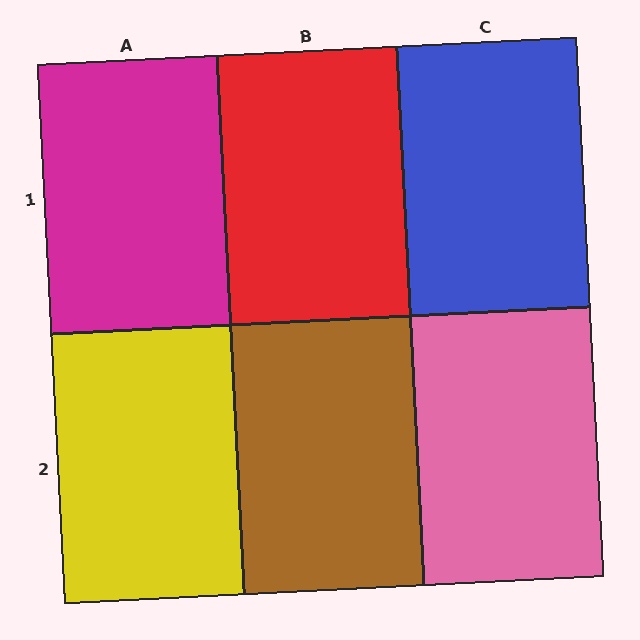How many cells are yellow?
1 cell is yellow.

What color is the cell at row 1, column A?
Magenta.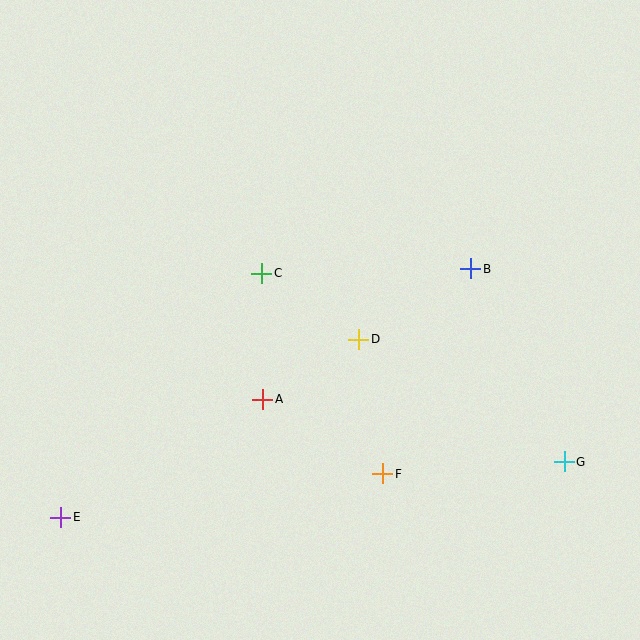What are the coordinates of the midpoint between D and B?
The midpoint between D and B is at (415, 304).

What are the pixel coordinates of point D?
Point D is at (359, 339).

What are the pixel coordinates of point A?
Point A is at (263, 399).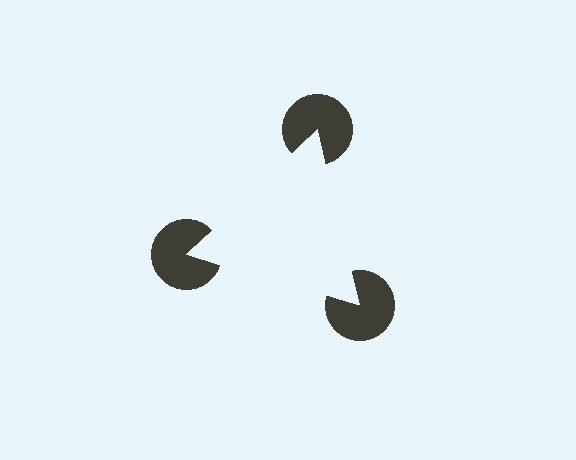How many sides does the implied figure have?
3 sides.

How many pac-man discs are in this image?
There are 3 — one at each vertex of the illusory triangle.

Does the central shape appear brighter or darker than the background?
It typically appears slightly brighter than the background, even though no actual brightness change is drawn.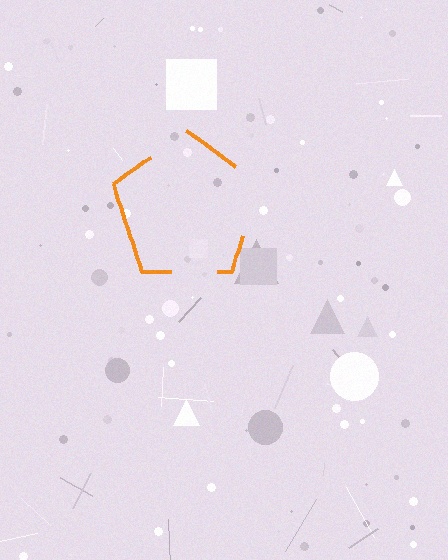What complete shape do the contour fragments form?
The contour fragments form a pentagon.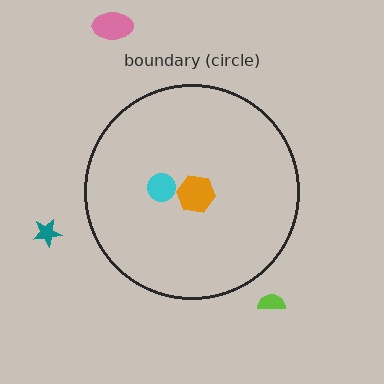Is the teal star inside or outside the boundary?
Outside.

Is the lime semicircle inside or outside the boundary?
Outside.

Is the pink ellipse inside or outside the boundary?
Outside.